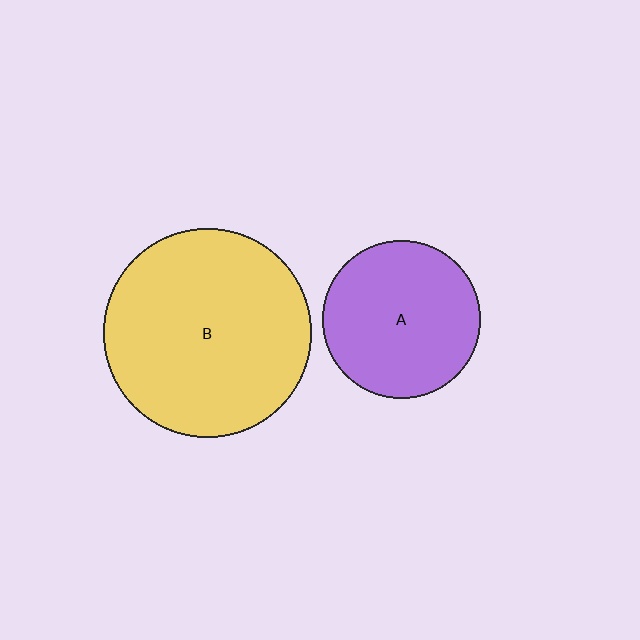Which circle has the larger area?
Circle B (yellow).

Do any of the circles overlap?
No, none of the circles overlap.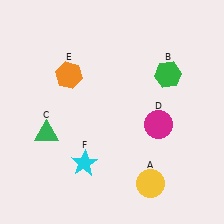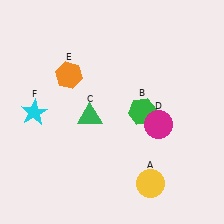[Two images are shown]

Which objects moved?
The objects that moved are: the green hexagon (B), the green triangle (C), the cyan star (F).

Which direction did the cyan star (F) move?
The cyan star (F) moved up.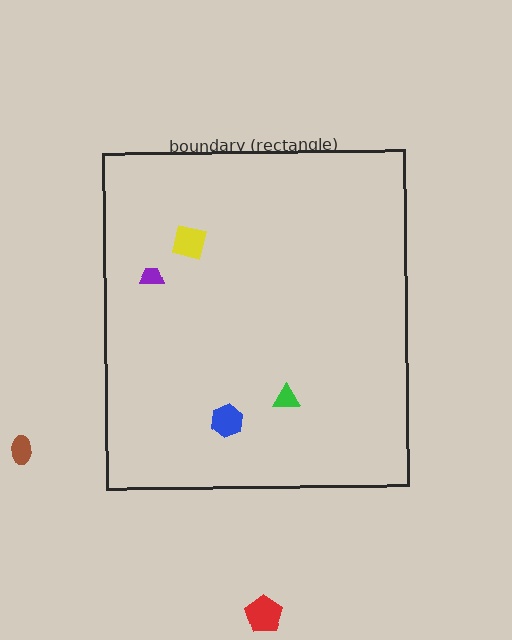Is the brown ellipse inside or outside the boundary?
Outside.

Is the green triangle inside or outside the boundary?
Inside.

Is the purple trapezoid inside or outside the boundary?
Inside.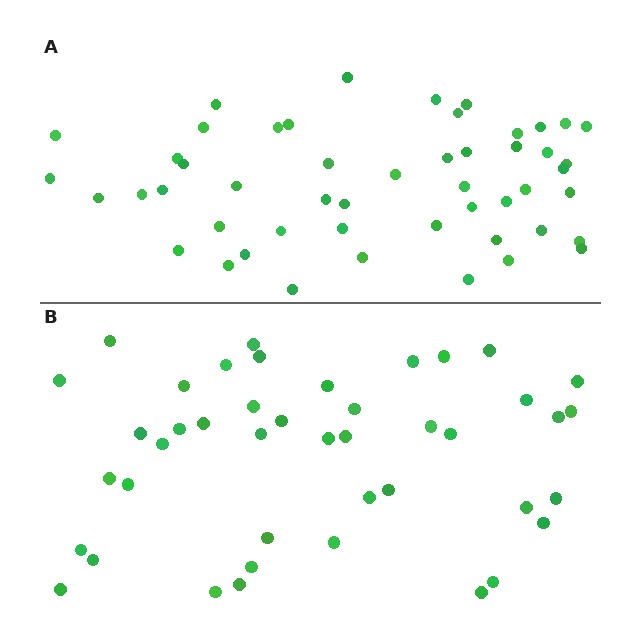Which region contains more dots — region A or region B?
Region A (the top region) has more dots.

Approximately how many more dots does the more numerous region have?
Region A has roughly 8 or so more dots than region B.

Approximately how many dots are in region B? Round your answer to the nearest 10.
About 40 dots. (The exact count is 43, which rounds to 40.)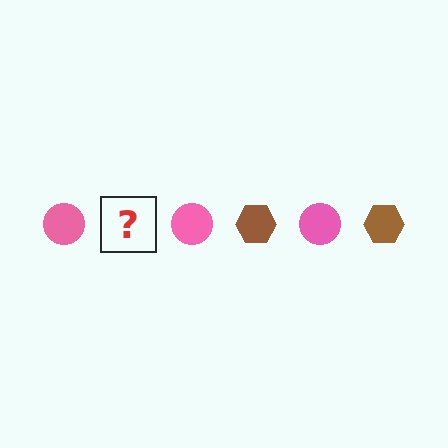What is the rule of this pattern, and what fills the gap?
The rule is that the pattern alternates between pink circle and brown hexagon. The gap should be filled with a brown hexagon.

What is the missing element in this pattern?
The missing element is a brown hexagon.